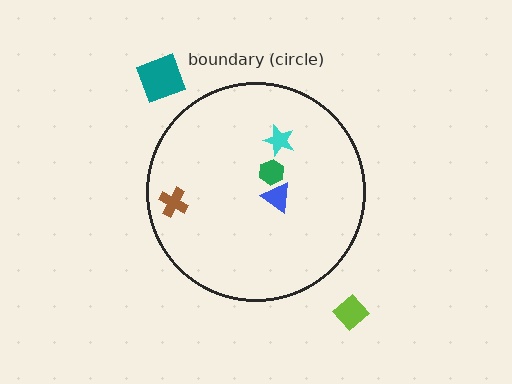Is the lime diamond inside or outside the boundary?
Outside.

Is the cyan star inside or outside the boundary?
Inside.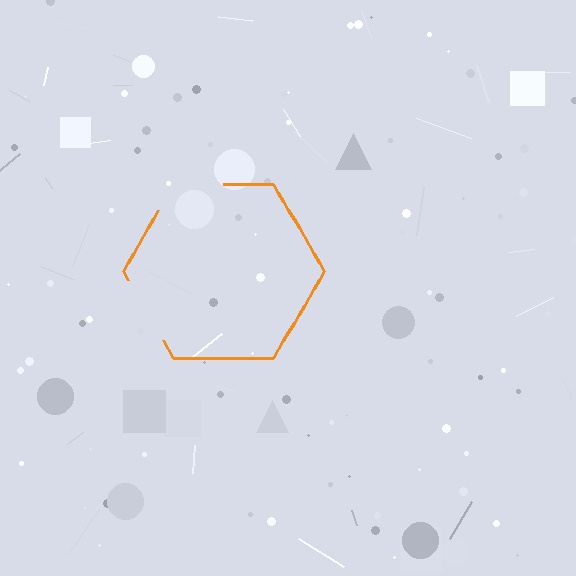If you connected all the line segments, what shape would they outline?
They would outline a hexagon.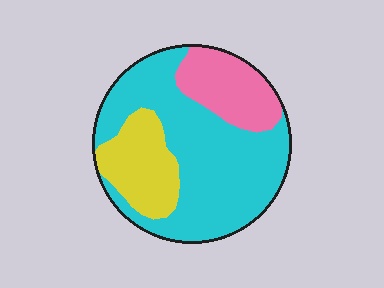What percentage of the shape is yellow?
Yellow covers 20% of the shape.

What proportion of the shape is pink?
Pink takes up about one fifth (1/5) of the shape.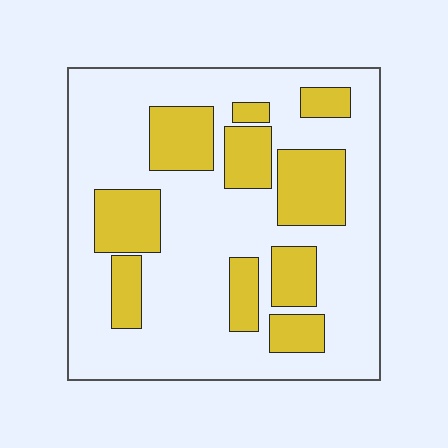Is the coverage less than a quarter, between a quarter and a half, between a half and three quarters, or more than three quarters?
Between a quarter and a half.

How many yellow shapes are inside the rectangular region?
10.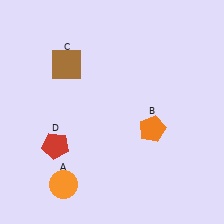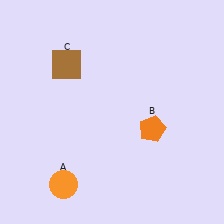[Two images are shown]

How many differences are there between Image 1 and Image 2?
There is 1 difference between the two images.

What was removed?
The red pentagon (D) was removed in Image 2.